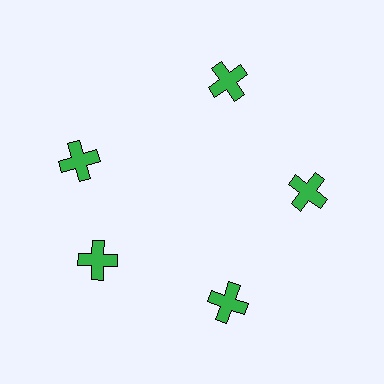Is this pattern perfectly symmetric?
No. The 5 green crosses are arranged in a ring, but one element near the 10 o'clock position is rotated out of alignment along the ring, breaking the 5-fold rotational symmetry.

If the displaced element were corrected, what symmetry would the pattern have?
It would have 5-fold rotational symmetry — the pattern would map onto itself every 72 degrees.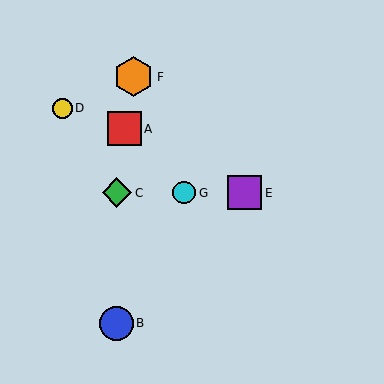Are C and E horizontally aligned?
Yes, both are at y≈193.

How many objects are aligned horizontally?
3 objects (C, E, G) are aligned horizontally.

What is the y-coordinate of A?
Object A is at y≈129.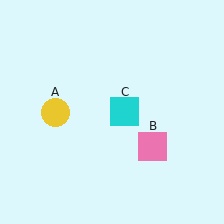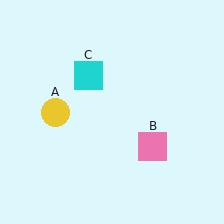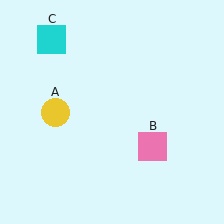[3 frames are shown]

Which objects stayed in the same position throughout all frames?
Yellow circle (object A) and pink square (object B) remained stationary.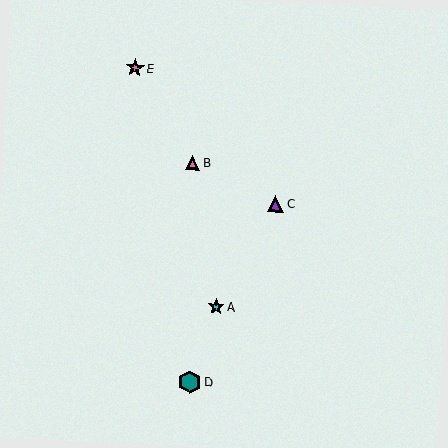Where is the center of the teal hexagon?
The center of the teal hexagon is at (190, 382).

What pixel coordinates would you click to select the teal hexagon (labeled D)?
Click at (190, 382) to select the teal hexagon D.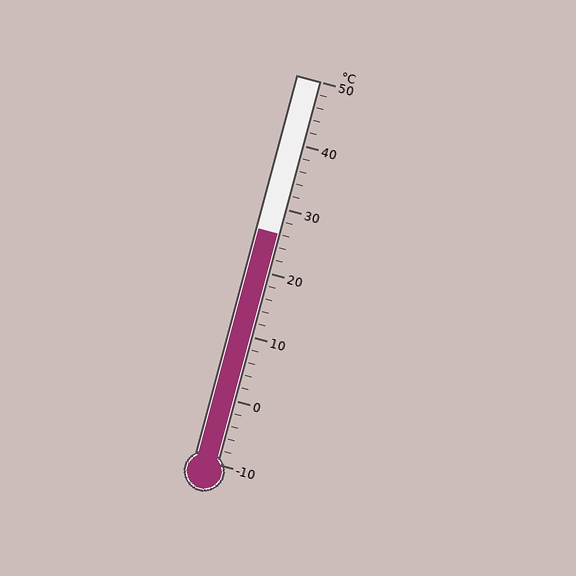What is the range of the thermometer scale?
The thermometer scale ranges from -10°C to 50°C.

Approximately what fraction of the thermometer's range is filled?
The thermometer is filled to approximately 60% of its range.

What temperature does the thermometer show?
The thermometer shows approximately 26°C.